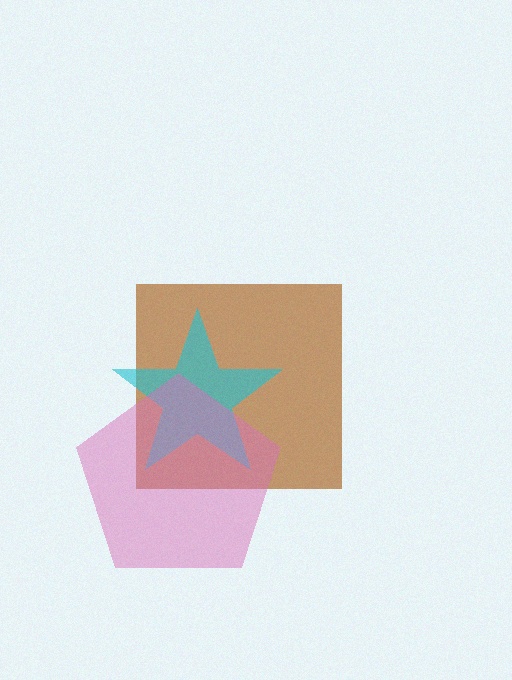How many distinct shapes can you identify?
There are 3 distinct shapes: a brown square, a cyan star, a pink pentagon.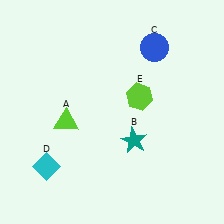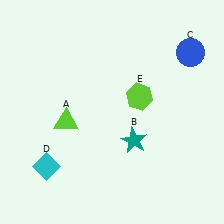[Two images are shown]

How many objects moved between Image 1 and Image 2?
1 object moved between the two images.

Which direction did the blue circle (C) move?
The blue circle (C) moved right.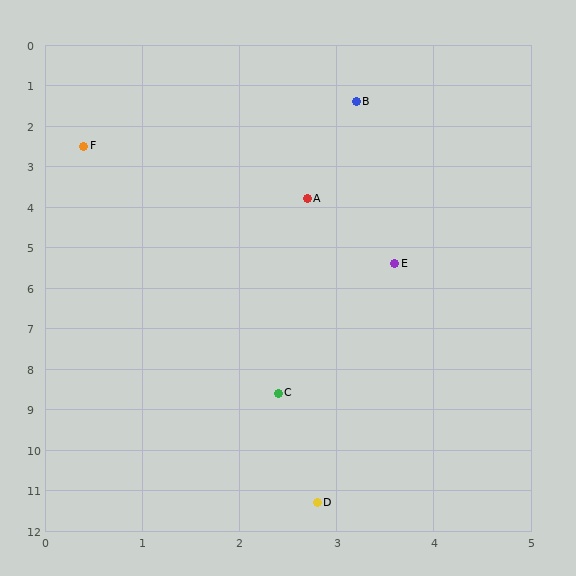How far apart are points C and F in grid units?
Points C and F are about 6.4 grid units apart.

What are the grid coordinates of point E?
Point E is at approximately (3.6, 5.4).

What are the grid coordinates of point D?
Point D is at approximately (2.8, 11.3).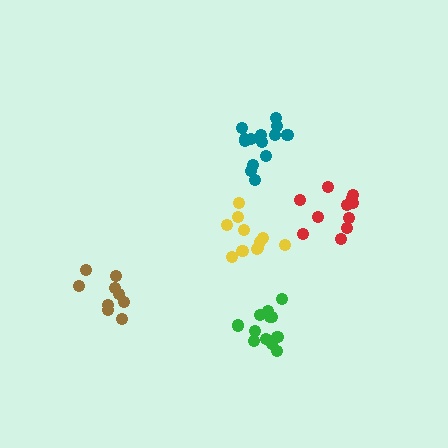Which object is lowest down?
The green cluster is bottommost.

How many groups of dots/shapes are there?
There are 5 groups.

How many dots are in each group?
Group 1: 9 dots, Group 2: 14 dots, Group 3: 12 dots, Group 4: 11 dots, Group 5: 11 dots (57 total).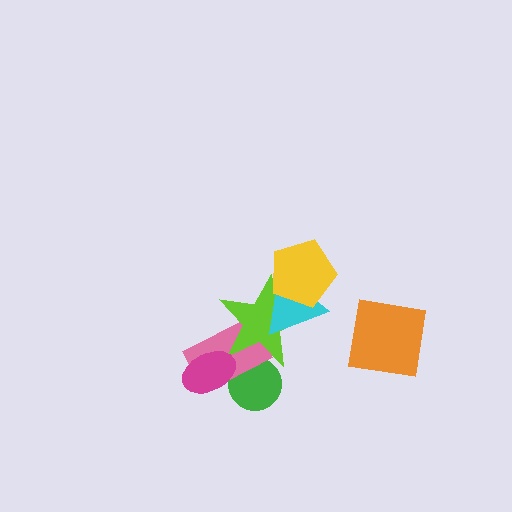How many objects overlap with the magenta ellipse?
2 objects overlap with the magenta ellipse.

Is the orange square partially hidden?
No, no other shape covers it.